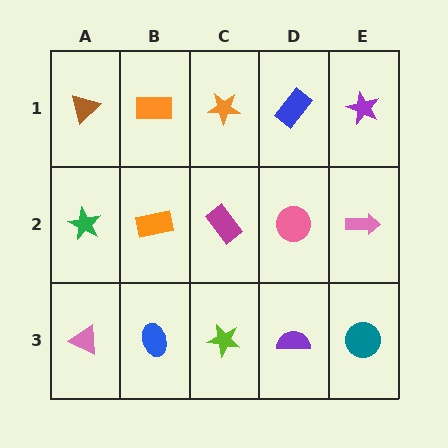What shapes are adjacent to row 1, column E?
A pink arrow (row 2, column E), a blue rectangle (row 1, column D).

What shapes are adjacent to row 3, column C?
A magenta rectangle (row 2, column C), a blue ellipse (row 3, column B), a purple semicircle (row 3, column D).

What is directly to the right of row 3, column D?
A teal circle.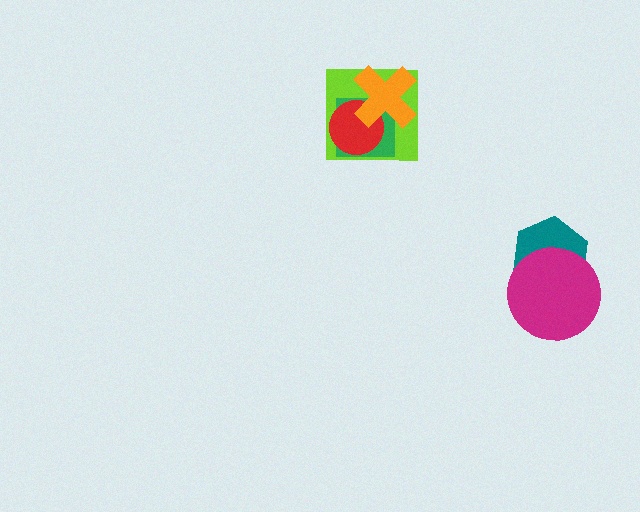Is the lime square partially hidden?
Yes, it is partially covered by another shape.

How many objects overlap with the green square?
3 objects overlap with the green square.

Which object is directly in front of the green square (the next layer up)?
The red circle is directly in front of the green square.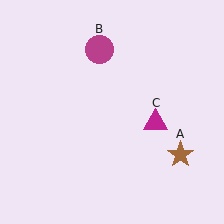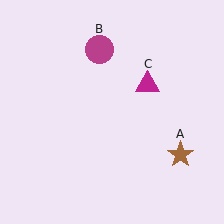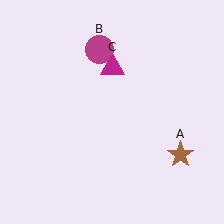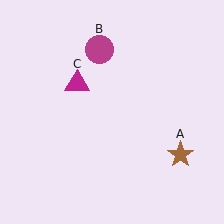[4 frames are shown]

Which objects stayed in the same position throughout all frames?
Brown star (object A) and magenta circle (object B) remained stationary.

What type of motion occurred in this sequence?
The magenta triangle (object C) rotated counterclockwise around the center of the scene.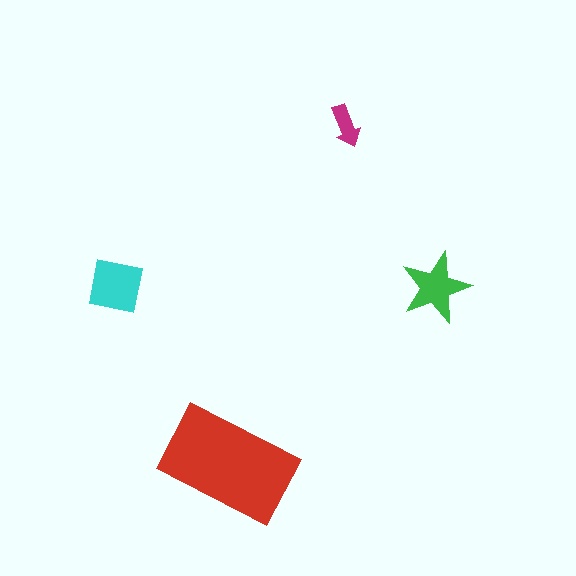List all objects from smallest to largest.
The magenta arrow, the green star, the cyan square, the red rectangle.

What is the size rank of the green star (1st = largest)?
3rd.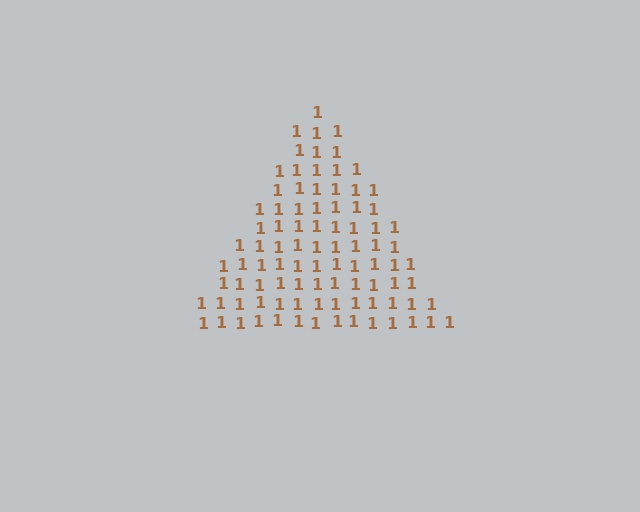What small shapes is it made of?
It is made of small digit 1's.